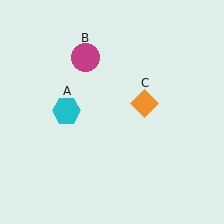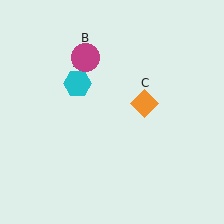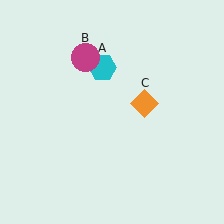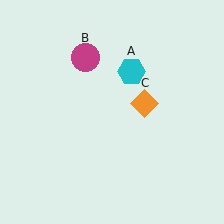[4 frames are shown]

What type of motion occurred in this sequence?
The cyan hexagon (object A) rotated clockwise around the center of the scene.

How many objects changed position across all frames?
1 object changed position: cyan hexagon (object A).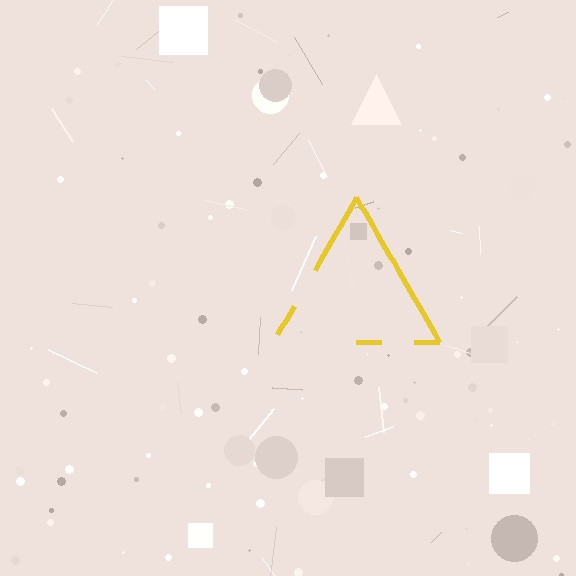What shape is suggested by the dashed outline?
The dashed outline suggests a triangle.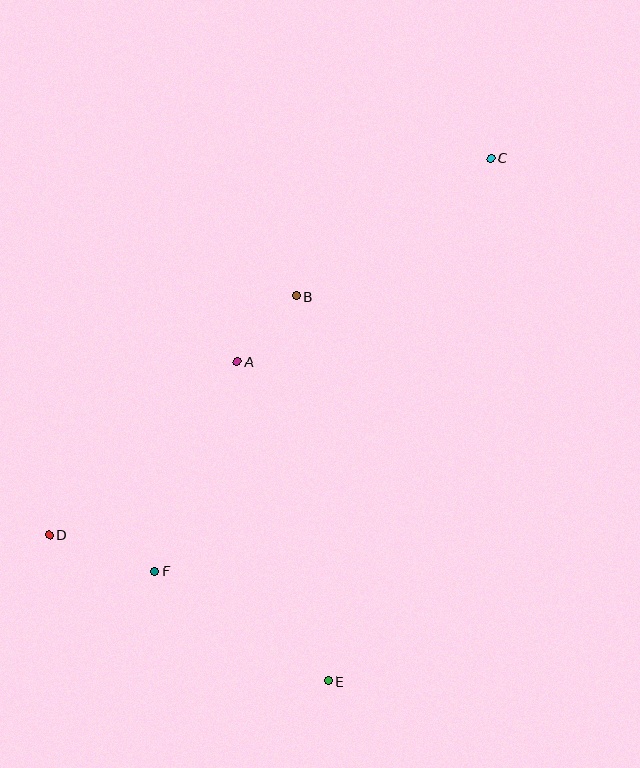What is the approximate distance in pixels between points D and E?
The distance between D and E is approximately 315 pixels.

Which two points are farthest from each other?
Points C and D are farthest from each other.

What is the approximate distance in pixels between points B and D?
The distance between B and D is approximately 343 pixels.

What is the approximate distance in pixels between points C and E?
The distance between C and E is approximately 547 pixels.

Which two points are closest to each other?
Points A and B are closest to each other.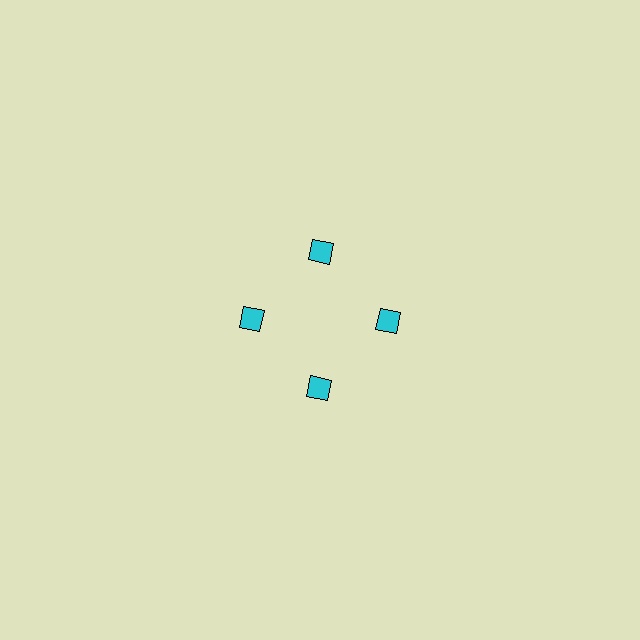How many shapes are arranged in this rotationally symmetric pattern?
There are 4 shapes, arranged in 4 groups of 1.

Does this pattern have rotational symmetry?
Yes, this pattern has 4-fold rotational symmetry. It looks the same after rotating 90 degrees around the center.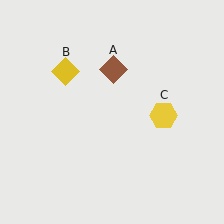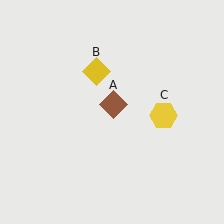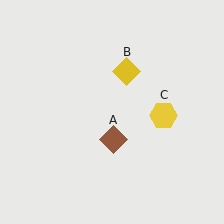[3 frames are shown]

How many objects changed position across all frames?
2 objects changed position: brown diamond (object A), yellow diamond (object B).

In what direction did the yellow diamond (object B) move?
The yellow diamond (object B) moved right.